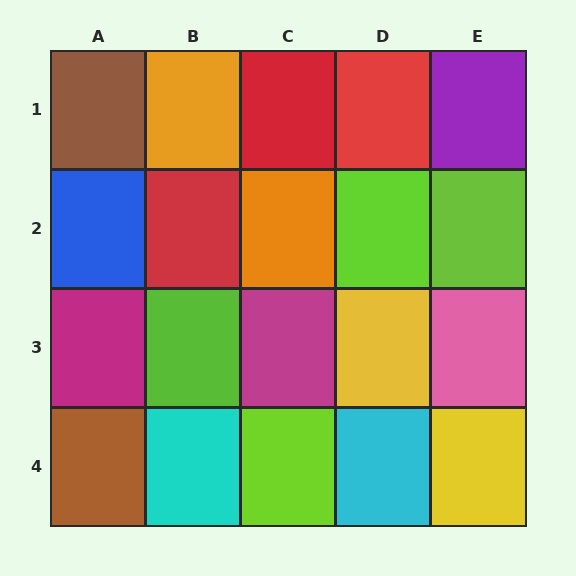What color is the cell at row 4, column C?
Lime.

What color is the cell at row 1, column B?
Orange.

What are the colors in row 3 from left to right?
Magenta, lime, magenta, yellow, pink.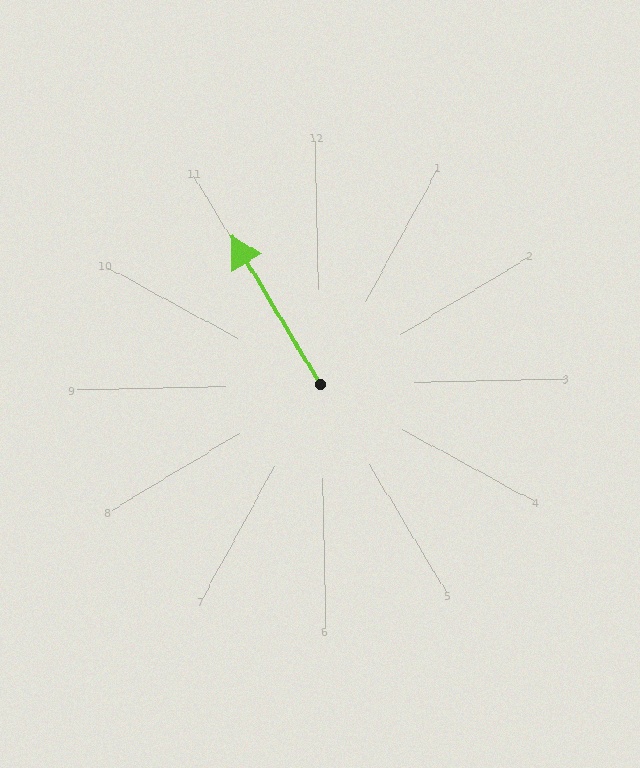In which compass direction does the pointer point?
Northwest.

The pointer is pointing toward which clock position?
Roughly 11 o'clock.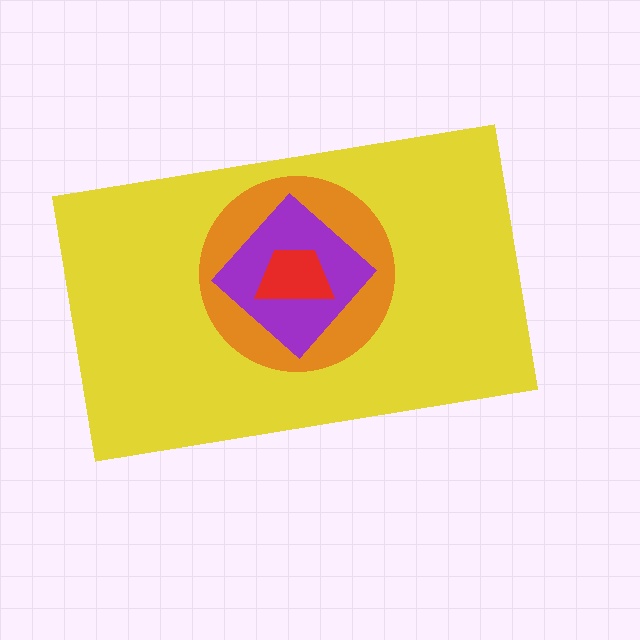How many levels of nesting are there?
4.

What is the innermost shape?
The red trapezoid.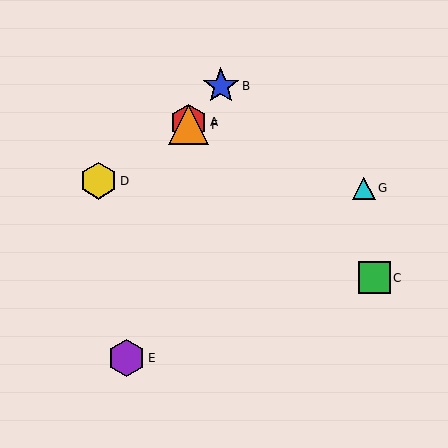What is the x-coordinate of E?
Object E is at x≈126.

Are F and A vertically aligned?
Yes, both are at x≈189.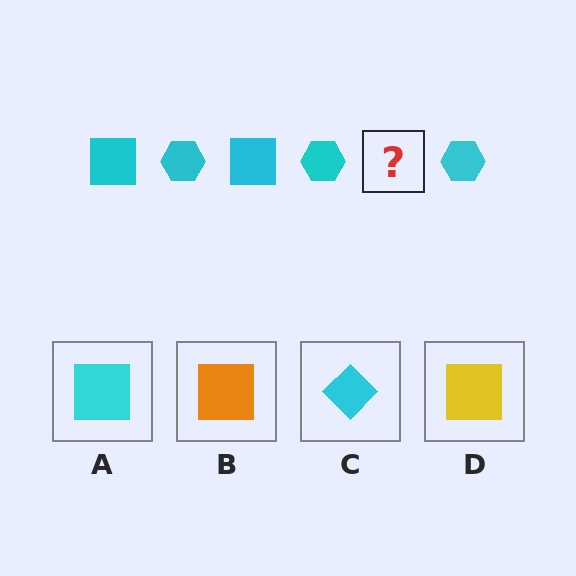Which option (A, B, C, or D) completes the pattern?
A.